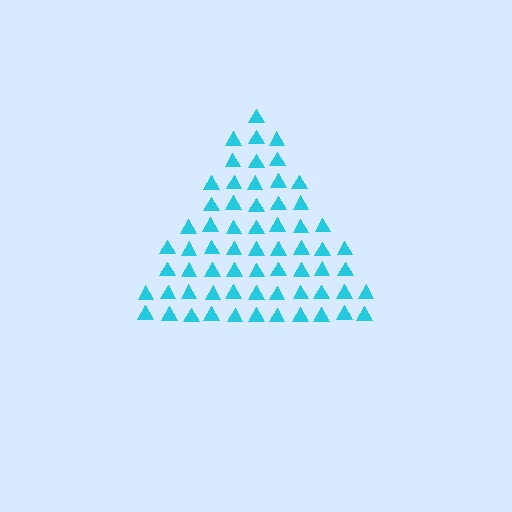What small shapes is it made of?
It is made of small triangles.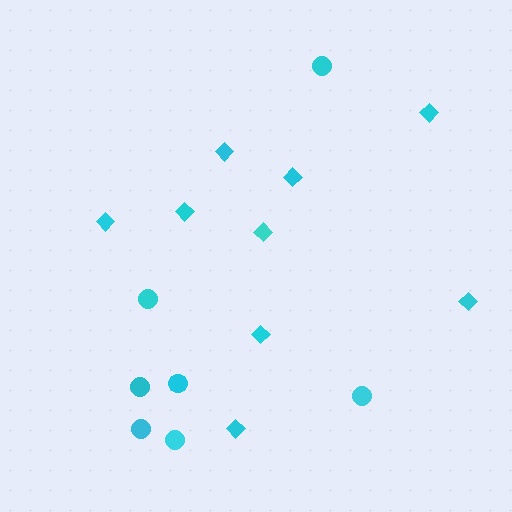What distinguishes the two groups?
There are 2 groups: one group of circles (7) and one group of diamonds (9).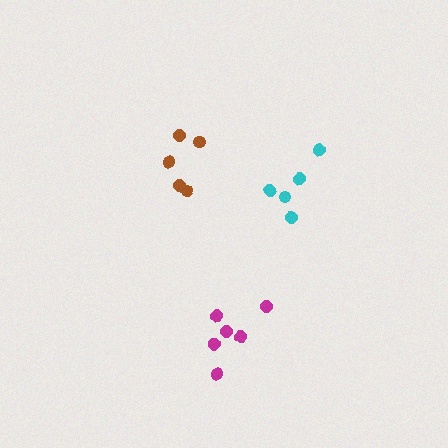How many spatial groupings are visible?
There are 3 spatial groupings.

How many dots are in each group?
Group 1: 5 dots, Group 2: 5 dots, Group 3: 6 dots (16 total).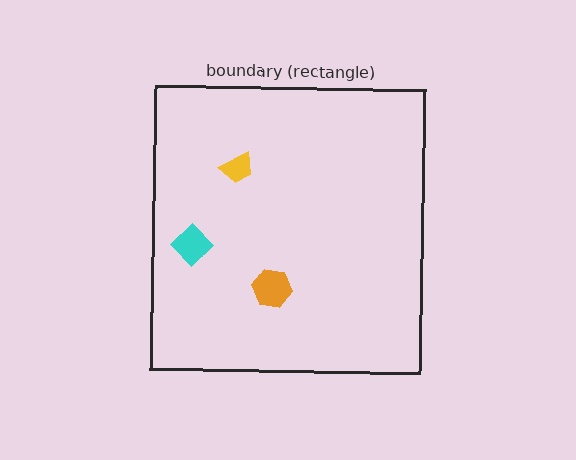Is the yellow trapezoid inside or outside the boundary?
Inside.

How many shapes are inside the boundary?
3 inside, 0 outside.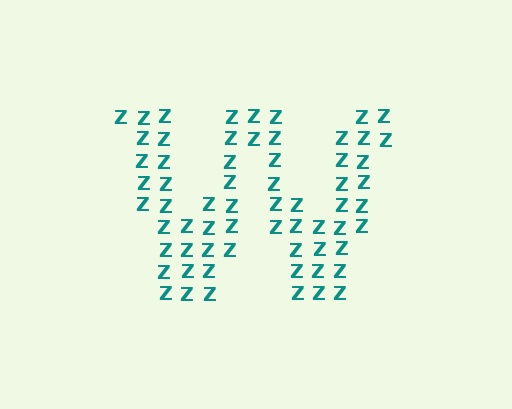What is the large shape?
The large shape is the letter W.